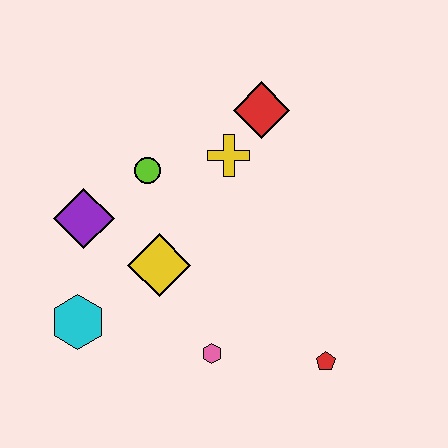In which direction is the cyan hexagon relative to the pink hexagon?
The cyan hexagon is to the left of the pink hexagon.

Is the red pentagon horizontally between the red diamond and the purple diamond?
No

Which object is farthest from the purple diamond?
The red pentagon is farthest from the purple diamond.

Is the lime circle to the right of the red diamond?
No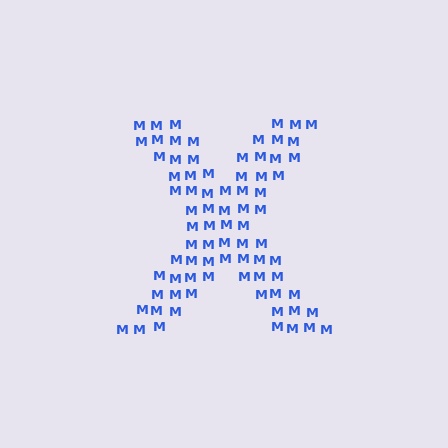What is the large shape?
The large shape is the letter X.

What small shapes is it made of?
It is made of small letter M's.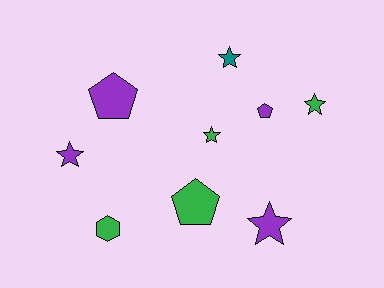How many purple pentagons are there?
There are 2 purple pentagons.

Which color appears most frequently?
Green, with 4 objects.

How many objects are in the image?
There are 9 objects.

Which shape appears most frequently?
Star, with 5 objects.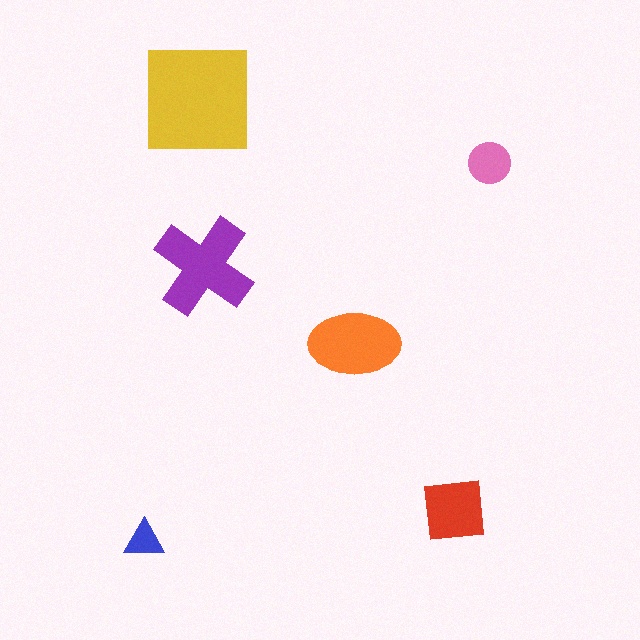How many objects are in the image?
There are 6 objects in the image.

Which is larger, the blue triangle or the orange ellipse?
The orange ellipse.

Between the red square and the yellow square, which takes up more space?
The yellow square.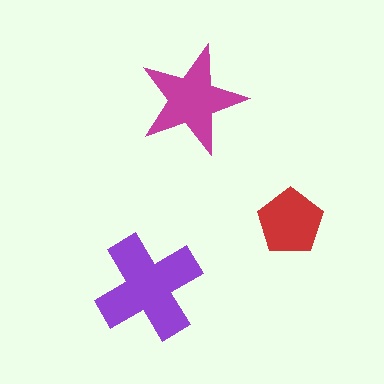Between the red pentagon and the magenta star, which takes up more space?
The magenta star.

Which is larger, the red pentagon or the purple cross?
The purple cross.